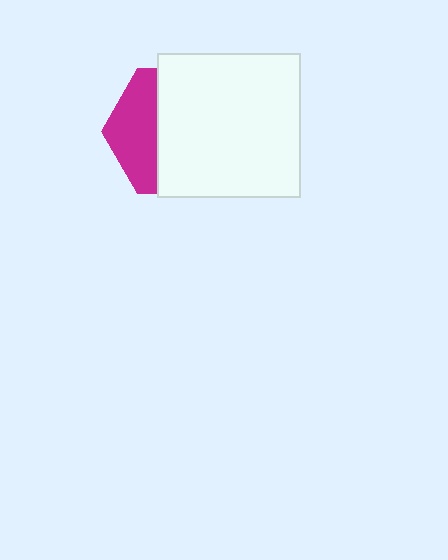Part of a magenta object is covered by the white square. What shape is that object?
It is a hexagon.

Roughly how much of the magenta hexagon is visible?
A small part of it is visible (roughly 35%).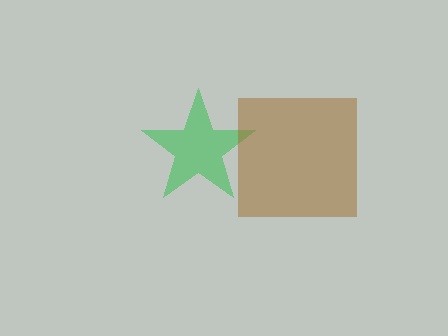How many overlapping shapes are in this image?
There are 2 overlapping shapes in the image.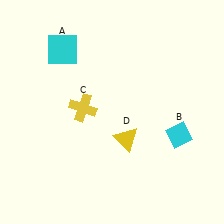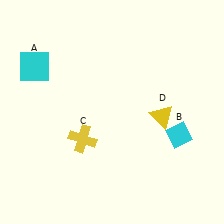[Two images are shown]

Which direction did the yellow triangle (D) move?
The yellow triangle (D) moved right.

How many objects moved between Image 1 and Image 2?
3 objects moved between the two images.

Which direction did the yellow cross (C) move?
The yellow cross (C) moved down.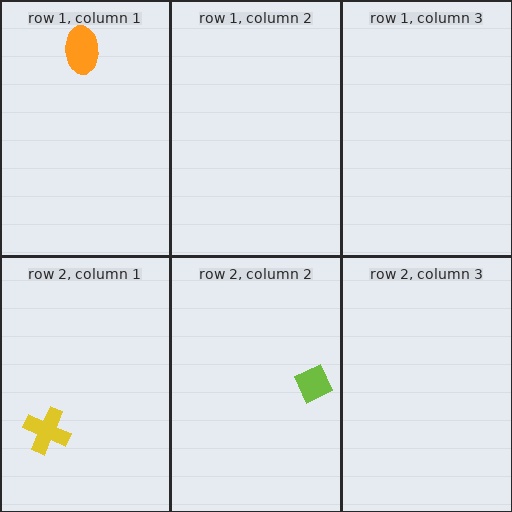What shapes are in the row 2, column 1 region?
The yellow cross.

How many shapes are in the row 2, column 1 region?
1.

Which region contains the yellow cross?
The row 2, column 1 region.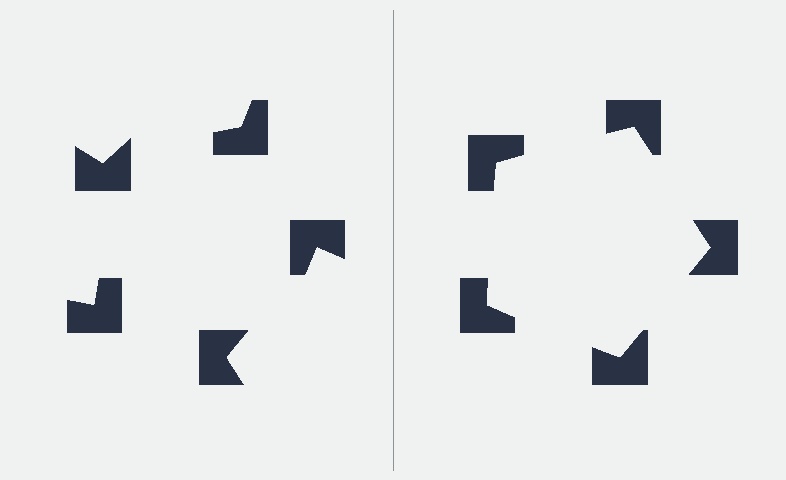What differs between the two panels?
The notched squares are positioned identically on both sides; only the wedge orientations differ. On the right they align to a pentagon; on the left they are misaligned.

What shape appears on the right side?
An illusory pentagon.